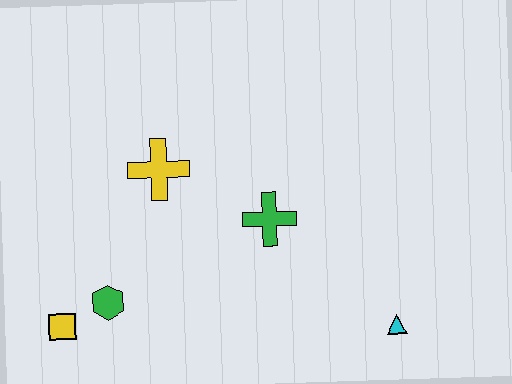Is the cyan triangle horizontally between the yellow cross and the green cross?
No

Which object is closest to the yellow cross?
The green cross is closest to the yellow cross.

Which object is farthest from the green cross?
The yellow square is farthest from the green cross.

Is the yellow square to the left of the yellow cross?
Yes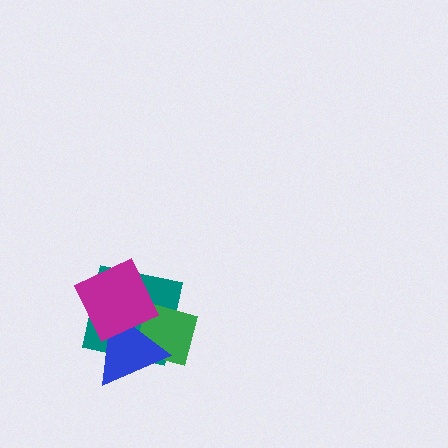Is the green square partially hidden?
Yes, it is partially covered by another shape.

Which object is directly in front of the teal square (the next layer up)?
The green square is directly in front of the teal square.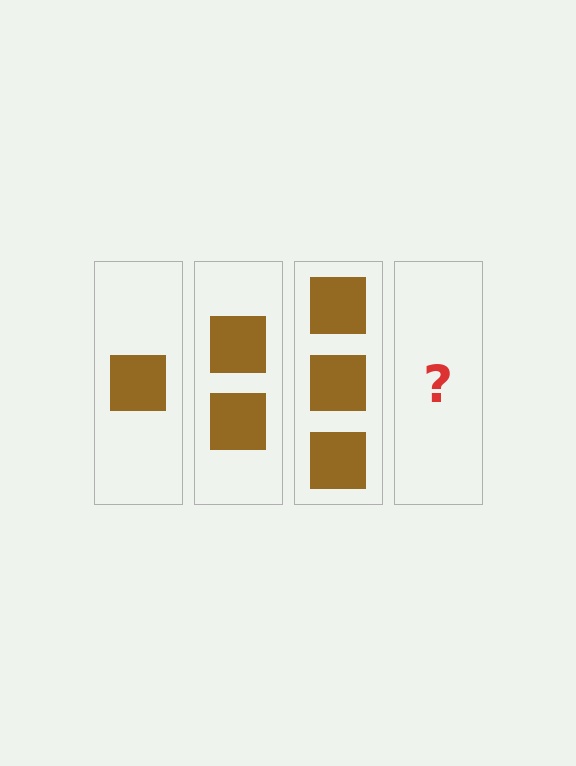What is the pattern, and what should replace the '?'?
The pattern is that each step adds one more square. The '?' should be 4 squares.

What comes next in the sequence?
The next element should be 4 squares.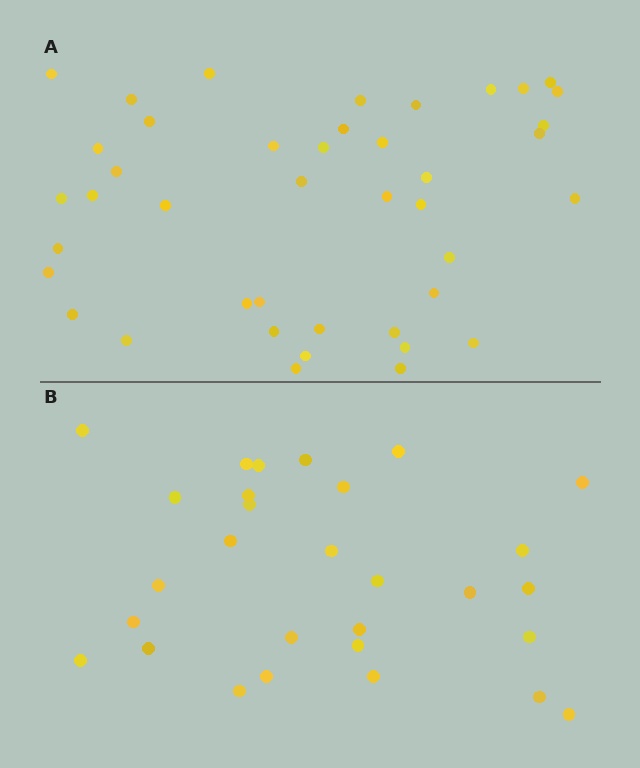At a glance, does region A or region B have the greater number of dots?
Region A (the top region) has more dots.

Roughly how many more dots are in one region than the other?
Region A has approximately 15 more dots than region B.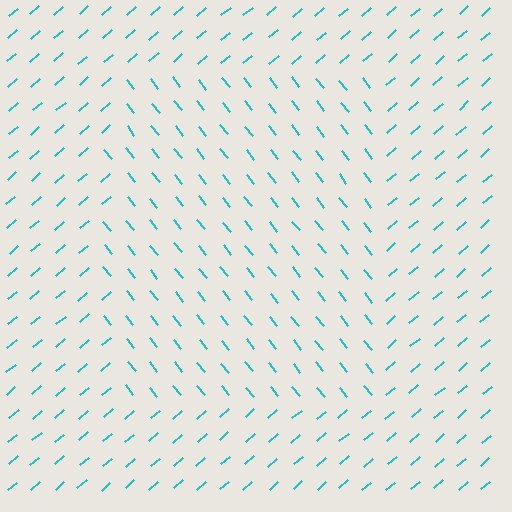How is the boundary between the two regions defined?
The boundary is defined purely by a change in line orientation (approximately 88 degrees difference). All lines are the same color and thickness.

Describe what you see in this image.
The image is filled with small cyan line segments. A rectangle region in the image has lines oriented differently from the surrounding lines, creating a visible texture boundary.